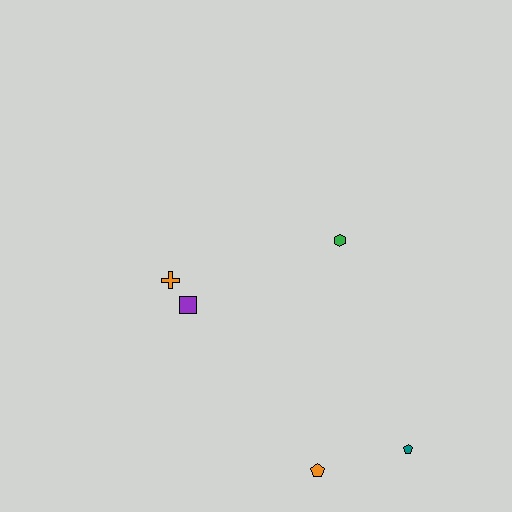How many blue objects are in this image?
There are no blue objects.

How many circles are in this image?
There are no circles.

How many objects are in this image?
There are 5 objects.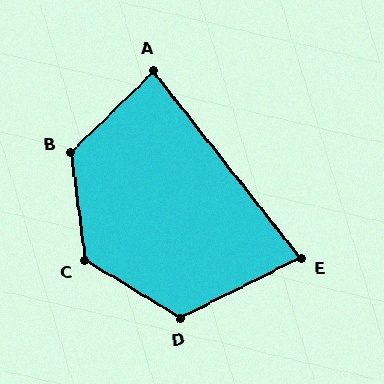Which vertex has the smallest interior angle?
E, at approximately 78 degrees.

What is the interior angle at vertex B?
Approximately 127 degrees (obtuse).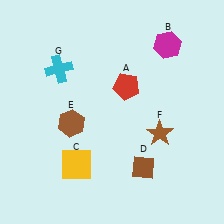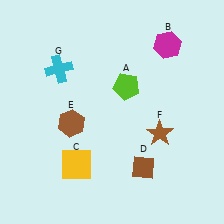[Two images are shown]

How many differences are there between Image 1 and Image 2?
There is 1 difference between the two images.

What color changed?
The pentagon (A) changed from red in Image 1 to lime in Image 2.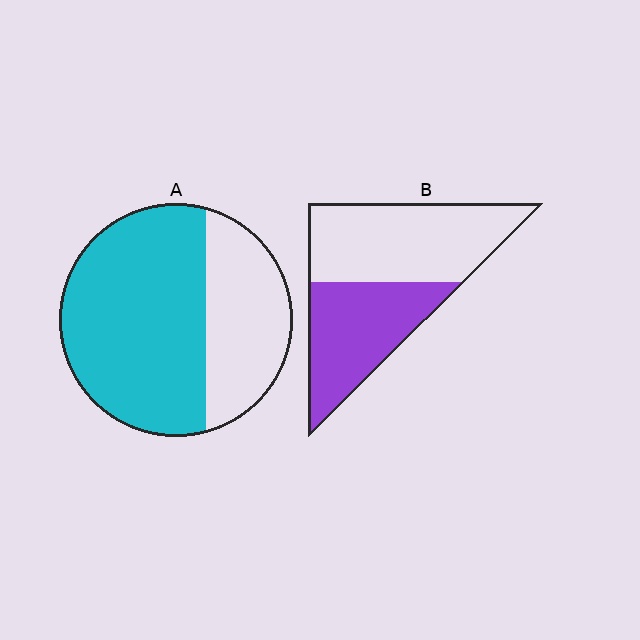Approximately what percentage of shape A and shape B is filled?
A is approximately 65% and B is approximately 45%.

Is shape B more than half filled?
No.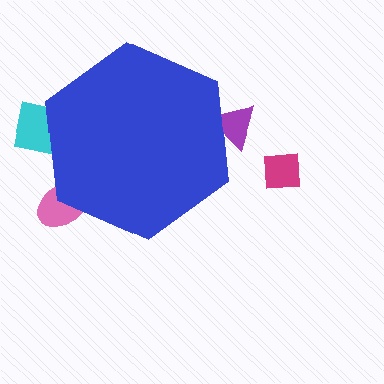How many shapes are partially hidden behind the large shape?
3 shapes are partially hidden.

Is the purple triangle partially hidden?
Yes, the purple triangle is partially hidden behind the blue hexagon.